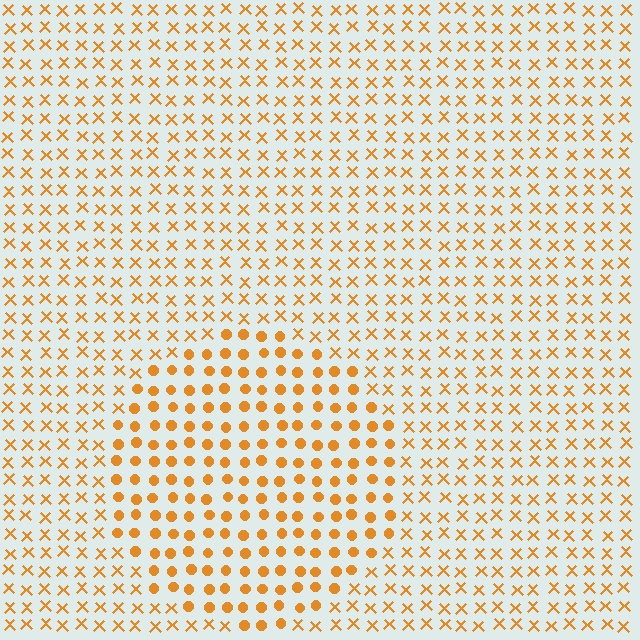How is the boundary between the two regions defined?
The boundary is defined by a change in element shape: circles inside vs. X marks outside. All elements share the same color and spacing.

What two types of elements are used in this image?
The image uses circles inside the circle region and X marks outside it.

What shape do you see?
I see a circle.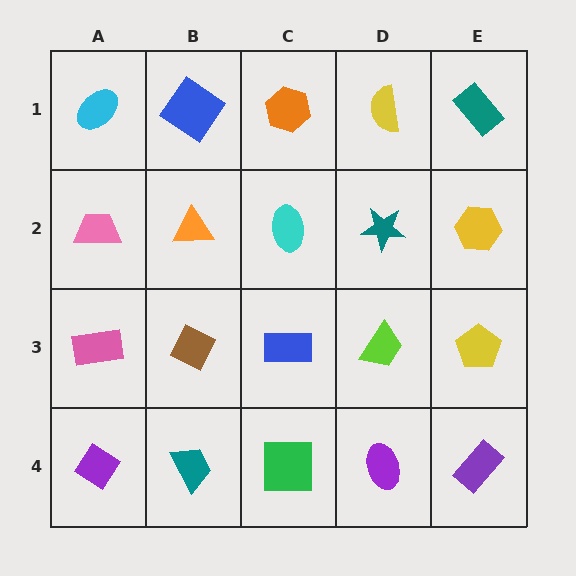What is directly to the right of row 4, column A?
A teal trapezoid.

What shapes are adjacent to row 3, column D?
A teal star (row 2, column D), a purple ellipse (row 4, column D), a blue rectangle (row 3, column C), a yellow pentagon (row 3, column E).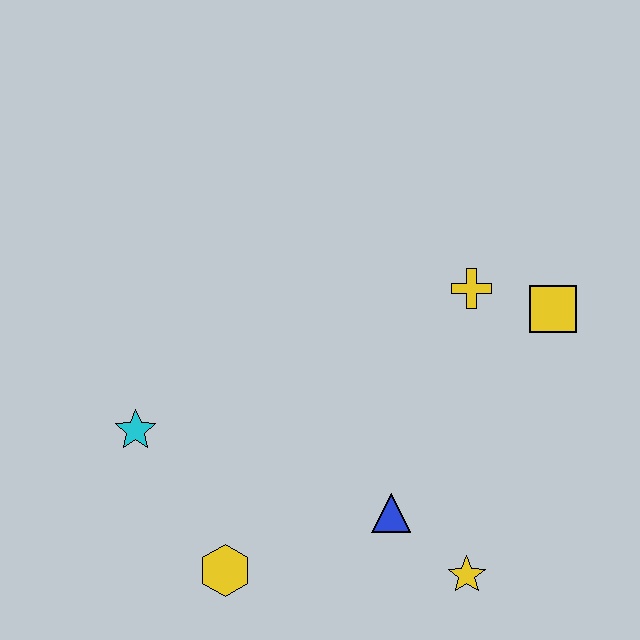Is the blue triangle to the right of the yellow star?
No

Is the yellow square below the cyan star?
No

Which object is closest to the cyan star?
The yellow hexagon is closest to the cyan star.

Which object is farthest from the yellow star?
The cyan star is farthest from the yellow star.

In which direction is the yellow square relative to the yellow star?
The yellow square is above the yellow star.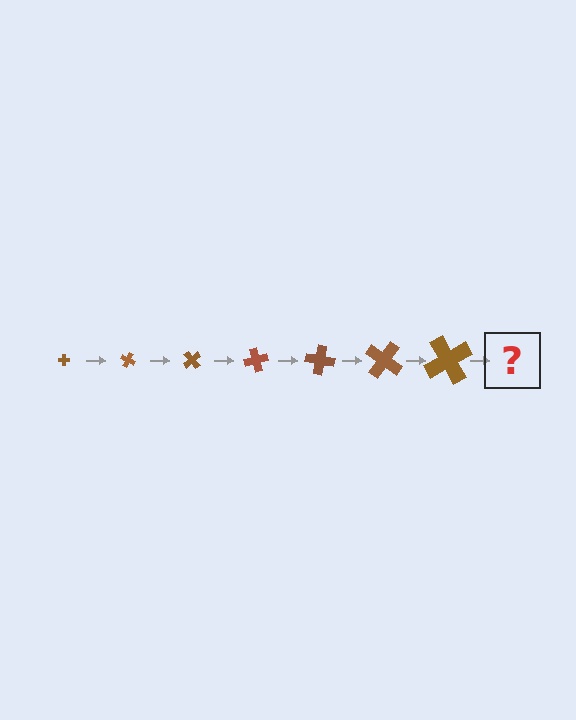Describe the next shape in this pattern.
It should be a cross, larger than the previous one and rotated 175 degrees from the start.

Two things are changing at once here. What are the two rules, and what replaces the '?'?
The two rules are that the cross grows larger each step and it rotates 25 degrees each step. The '?' should be a cross, larger than the previous one and rotated 175 degrees from the start.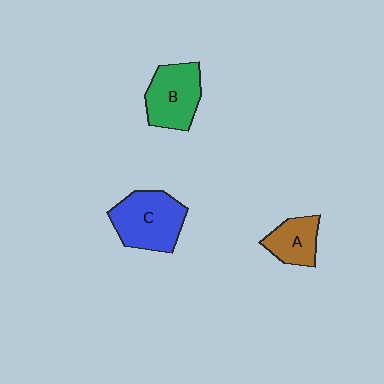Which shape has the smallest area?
Shape A (brown).